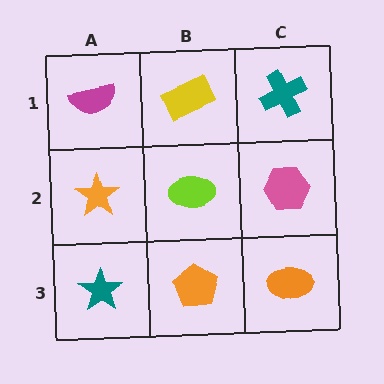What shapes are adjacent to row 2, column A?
A magenta semicircle (row 1, column A), a teal star (row 3, column A), a lime ellipse (row 2, column B).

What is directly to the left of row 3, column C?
An orange pentagon.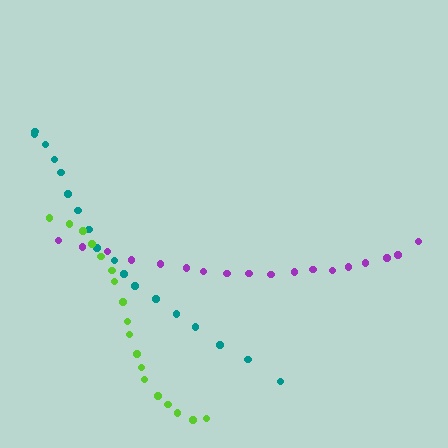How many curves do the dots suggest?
There are 3 distinct paths.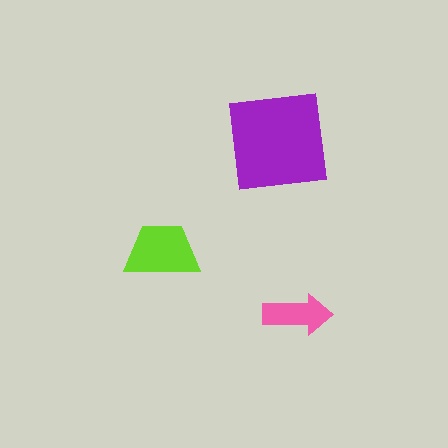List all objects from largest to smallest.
The purple square, the lime trapezoid, the pink arrow.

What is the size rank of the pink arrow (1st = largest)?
3rd.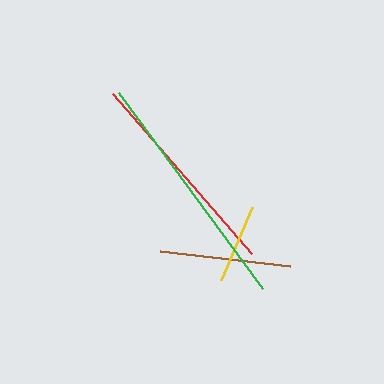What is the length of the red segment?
The red segment is approximately 212 pixels long.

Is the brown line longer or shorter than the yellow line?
The brown line is longer than the yellow line.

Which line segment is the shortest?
The yellow line is the shortest at approximately 79 pixels.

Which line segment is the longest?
The green line is the longest at approximately 244 pixels.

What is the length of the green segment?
The green segment is approximately 244 pixels long.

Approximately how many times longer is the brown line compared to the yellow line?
The brown line is approximately 1.6 times the length of the yellow line.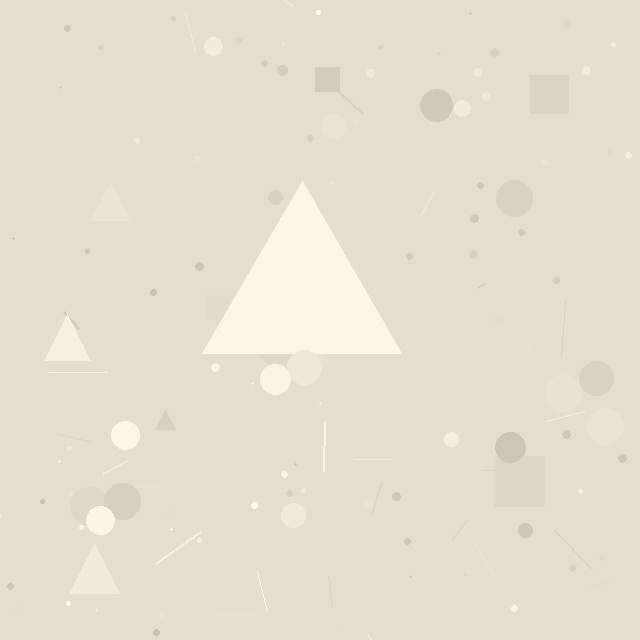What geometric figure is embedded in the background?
A triangle is embedded in the background.